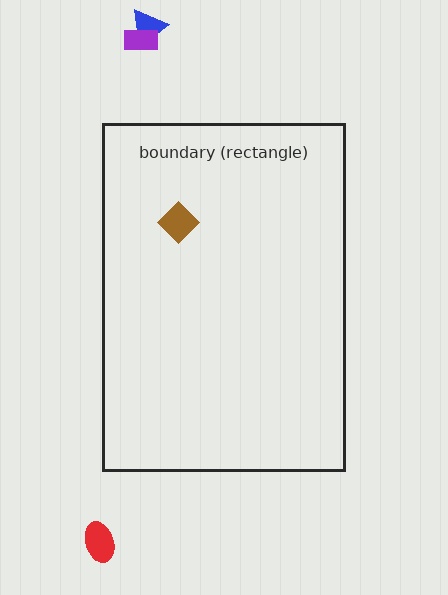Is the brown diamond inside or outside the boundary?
Inside.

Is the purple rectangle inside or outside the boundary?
Outside.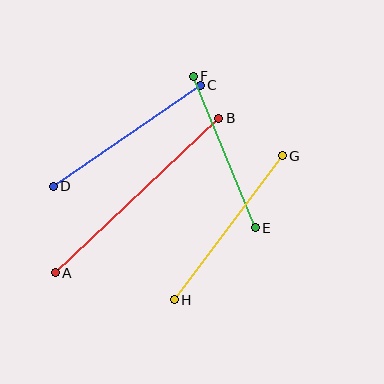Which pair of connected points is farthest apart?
Points A and B are farthest apart.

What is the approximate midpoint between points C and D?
The midpoint is at approximately (127, 136) pixels.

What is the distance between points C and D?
The distance is approximately 179 pixels.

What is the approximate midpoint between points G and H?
The midpoint is at approximately (228, 228) pixels.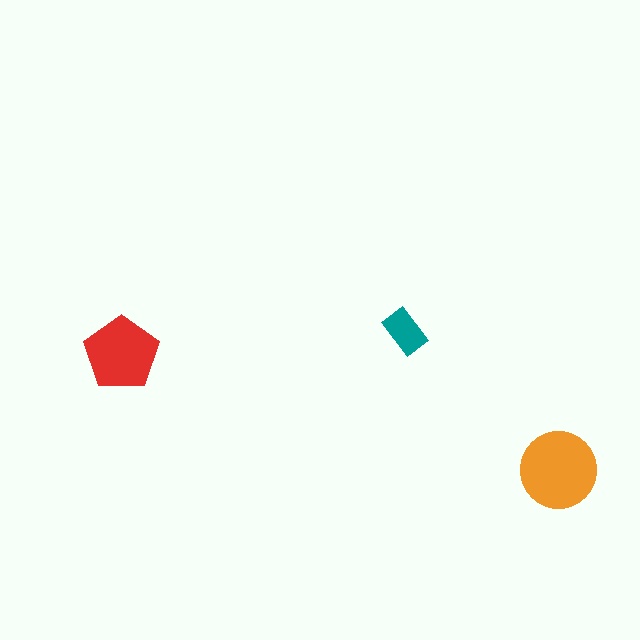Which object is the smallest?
The teal rectangle.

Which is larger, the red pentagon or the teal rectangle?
The red pentagon.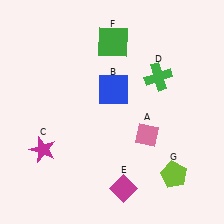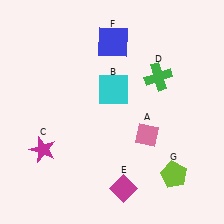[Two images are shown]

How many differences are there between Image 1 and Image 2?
There are 2 differences between the two images.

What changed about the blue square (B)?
In Image 1, B is blue. In Image 2, it changed to cyan.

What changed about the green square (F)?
In Image 1, F is green. In Image 2, it changed to blue.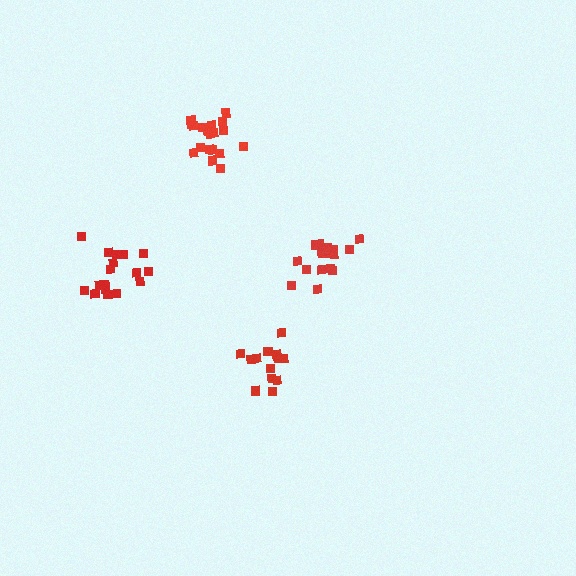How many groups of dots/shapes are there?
There are 4 groups.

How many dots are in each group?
Group 1: 18 dots, Group 2: 19 dots, Group 3: 13 dots, Group 4: 18 dots (68 total).